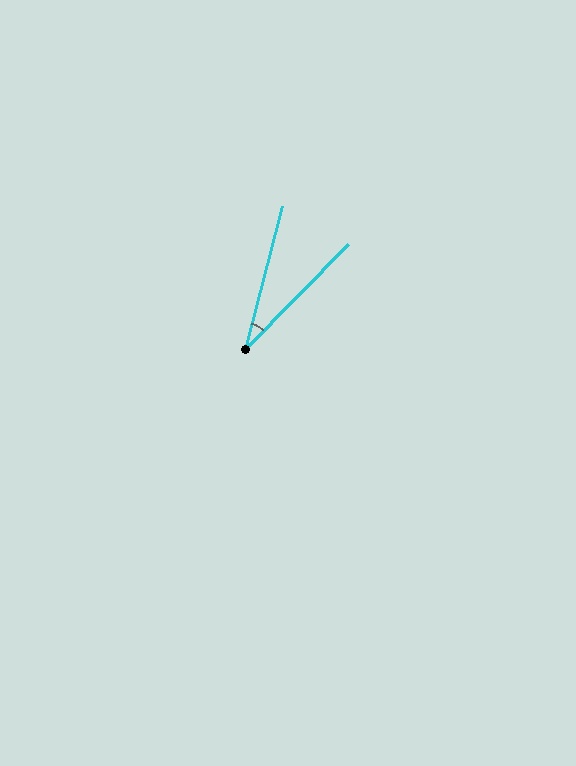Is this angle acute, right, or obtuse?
It is acute.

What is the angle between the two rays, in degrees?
Approximately 30 degrees.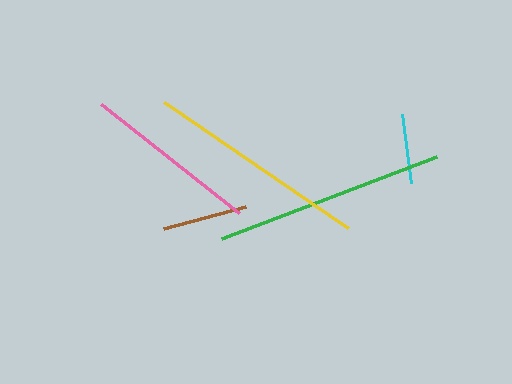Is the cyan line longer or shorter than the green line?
The green line is longer than the cyan line.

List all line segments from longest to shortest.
From longest to shortest: green, yellow, pink, brown, cyan.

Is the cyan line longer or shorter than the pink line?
The pink line is longer than the cyan line.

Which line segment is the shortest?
The cyan line is the shortest at approximately 69 pixels.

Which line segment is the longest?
The green line is the longest at approximately 230 pixels.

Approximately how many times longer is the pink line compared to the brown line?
The pink line is approximately 2.1 times the length of the brown line.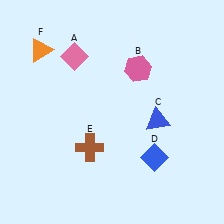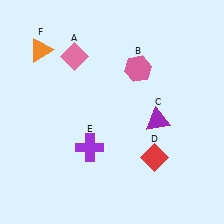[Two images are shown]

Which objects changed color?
C changed from blue to purple. D changed from blue to red. E changed from brown to purple.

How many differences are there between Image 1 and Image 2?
There are 3 differences between the two images.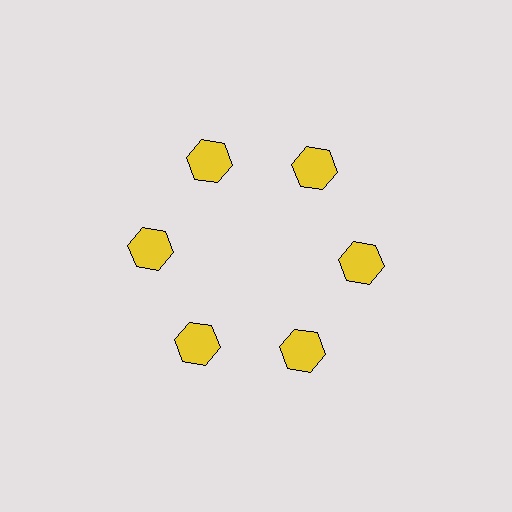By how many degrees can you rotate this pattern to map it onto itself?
The pattern maps onto itself every 60 degrees of rotation.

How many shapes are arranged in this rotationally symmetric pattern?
There are 6 shapes, arranged in 6 groups of 1.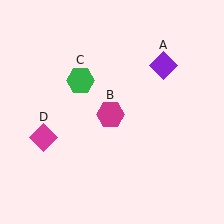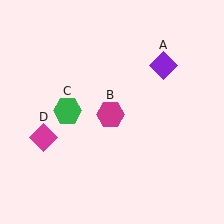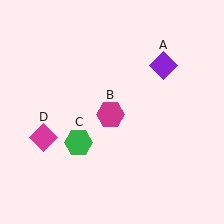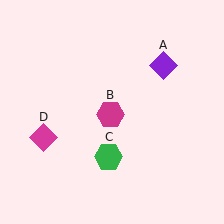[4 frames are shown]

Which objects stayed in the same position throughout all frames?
Purple diamond (object A) and magenta hexagon (object B) and magenta diamond (object D) remained stationary.